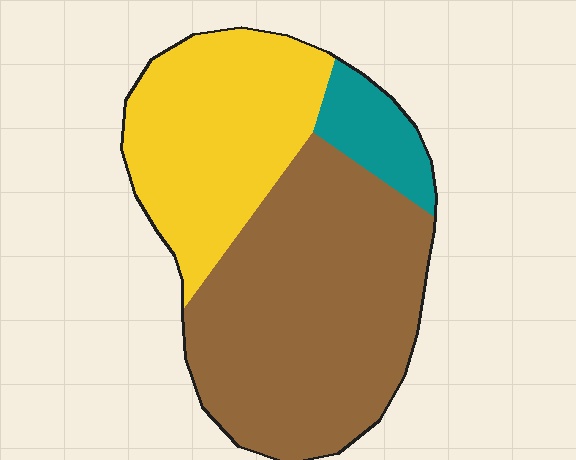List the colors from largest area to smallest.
From largest to smallest: brown, yellow, teal.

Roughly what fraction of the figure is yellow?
Yellow covers around 35% of the figure.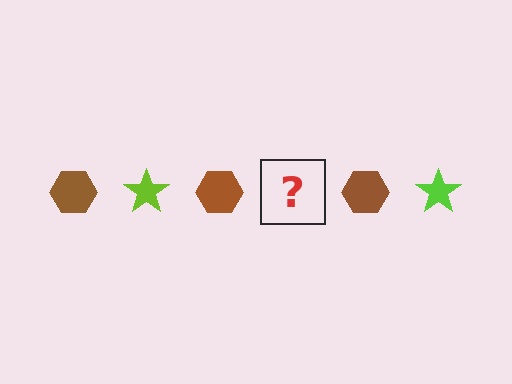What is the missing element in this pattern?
The missing element is a lime star.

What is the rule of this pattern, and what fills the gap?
The rule is that the pattern alternates between brown hexagon and lime star. The gap should be filled with a lime star.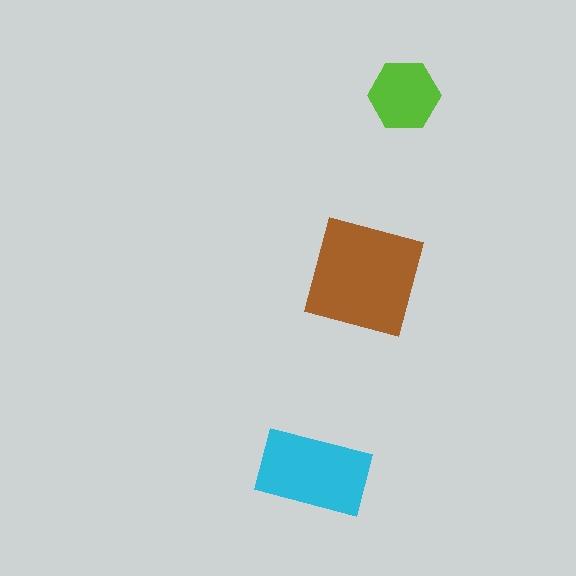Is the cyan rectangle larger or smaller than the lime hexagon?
Larger.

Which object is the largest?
The brown square.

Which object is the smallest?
The lime hexagon.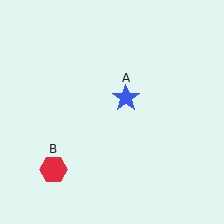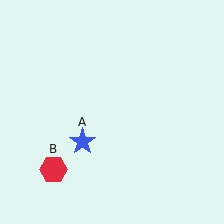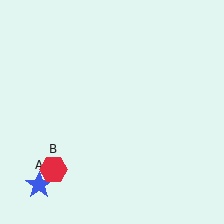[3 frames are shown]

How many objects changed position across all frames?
1 object changed position: blue star (object A).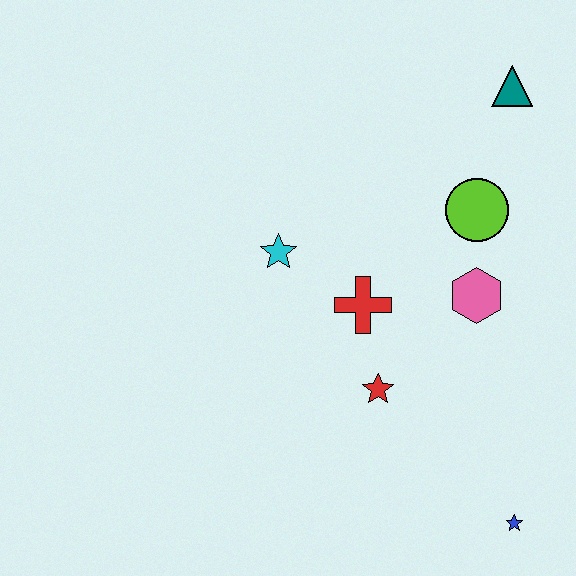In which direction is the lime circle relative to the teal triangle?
The lime circle is below the teal triangle.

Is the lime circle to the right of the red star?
Yes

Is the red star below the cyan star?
Yes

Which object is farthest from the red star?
The teal triangle is farthest from the red star.